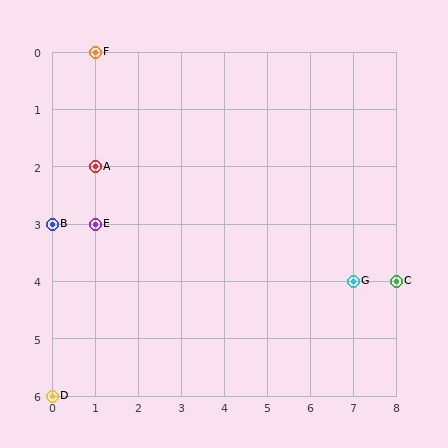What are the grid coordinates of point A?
Point A is at grid coordinates (1, 2).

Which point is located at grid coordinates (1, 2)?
Point A is at (1, 2).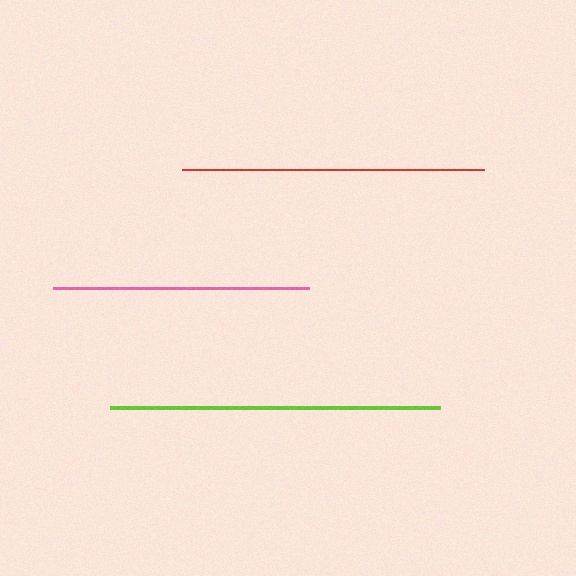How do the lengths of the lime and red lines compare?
The lime and red lines are approximately the same length.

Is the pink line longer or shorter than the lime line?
The lime line is longer than the pink line.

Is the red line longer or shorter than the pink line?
The red line is longer than the pink line.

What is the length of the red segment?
The red segment is approximately 303 pixels long.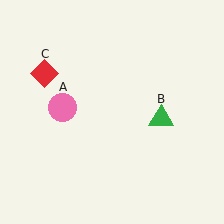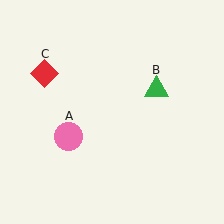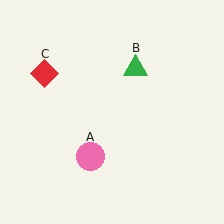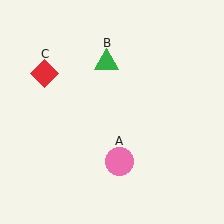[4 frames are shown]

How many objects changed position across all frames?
2 objects changed position: pink circle (object A), green triangle (object B).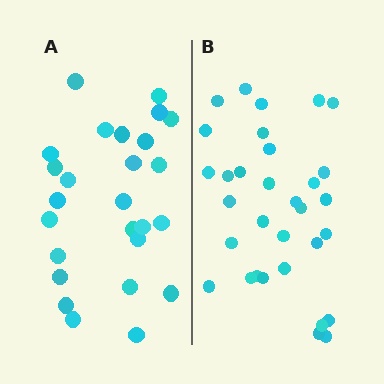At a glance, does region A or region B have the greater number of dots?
Region B (the right region) has more dots.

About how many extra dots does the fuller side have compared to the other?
Region B has about 6 more dots than region A.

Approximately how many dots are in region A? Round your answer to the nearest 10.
About 30 dots. (The exact count is 26, which rounds to 30.)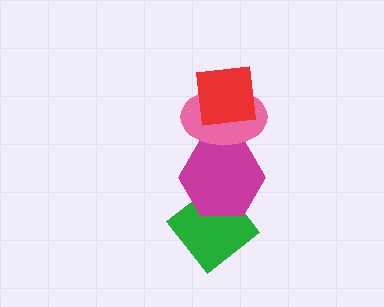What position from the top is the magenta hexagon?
The magenta hexagon is 3rd from the top.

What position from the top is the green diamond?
The green diamond is 4th from the top.